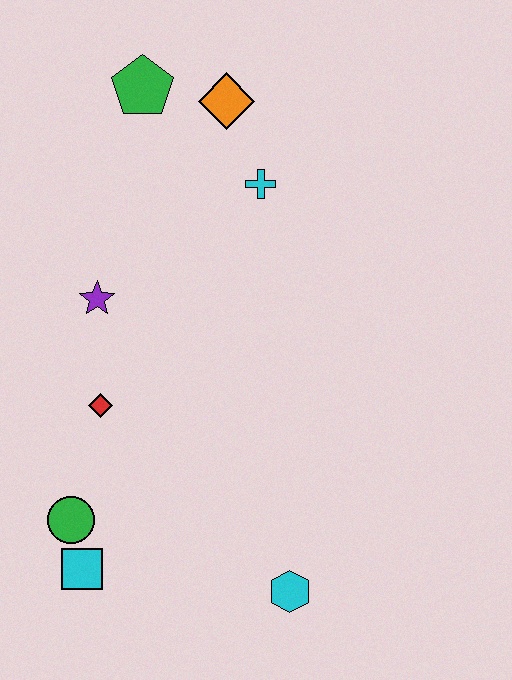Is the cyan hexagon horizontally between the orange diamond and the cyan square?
No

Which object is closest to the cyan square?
The green circle is closest to the cyan square.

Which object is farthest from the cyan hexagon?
The green pentagon is farthest from the cyan hexagon.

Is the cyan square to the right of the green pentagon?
No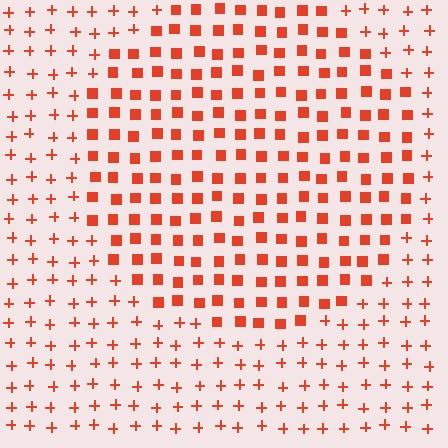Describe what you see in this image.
The image is filled with small red elements arranged in a uniform grid. A circle-shaped region contains squares, while the surrounding area contains plus signs. The boundary is defined purely by the change in element shape.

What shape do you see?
I see a circle.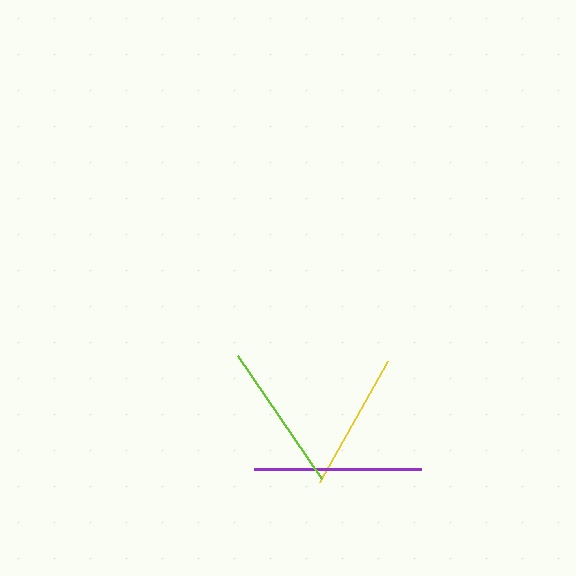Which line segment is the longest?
The purple line is the longest at approximately 167 pixels.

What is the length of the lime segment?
The lime segment is approximately 149 pixels long.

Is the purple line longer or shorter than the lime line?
The purple line is longer than the lime line.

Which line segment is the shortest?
The yellow line is the shortest at approximately 138 pixels.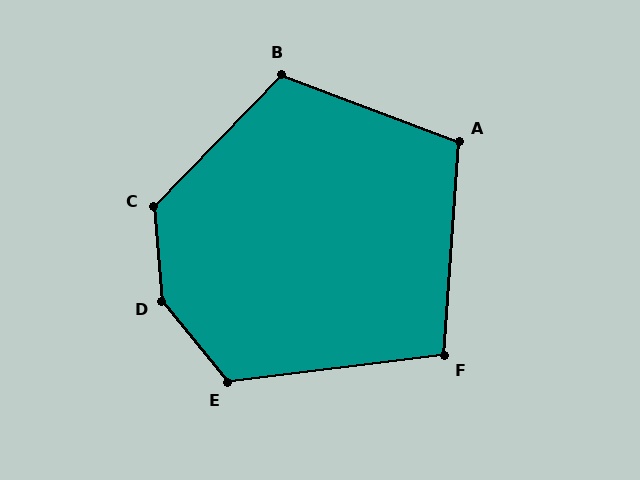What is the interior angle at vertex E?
Approximately 122 degrees (obtuse).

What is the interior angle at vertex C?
Approximately 131 degrees (obtuse).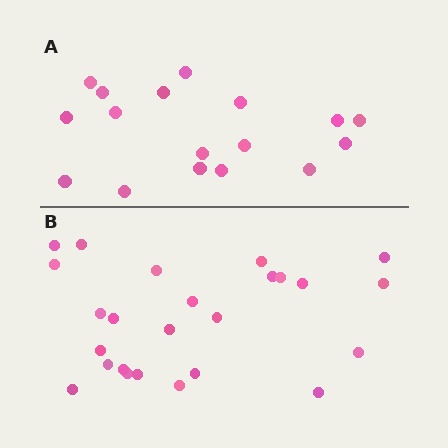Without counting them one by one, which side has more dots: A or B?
Region B (the bottom region) has more dots.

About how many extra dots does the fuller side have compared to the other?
Region B has roughly 8 or so more dots than region A.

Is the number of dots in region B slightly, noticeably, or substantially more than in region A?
Region B has substantially more. The ratio is roughly 1.5 to 1.